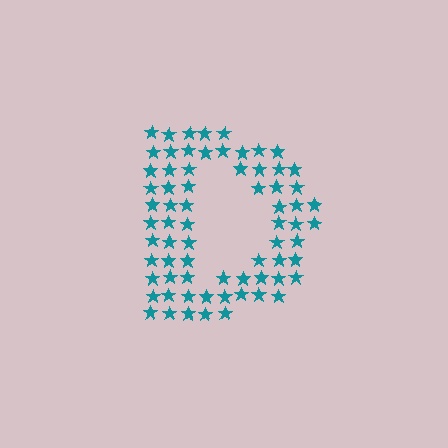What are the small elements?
The small elements are stars.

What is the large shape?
The large shape is the letter D.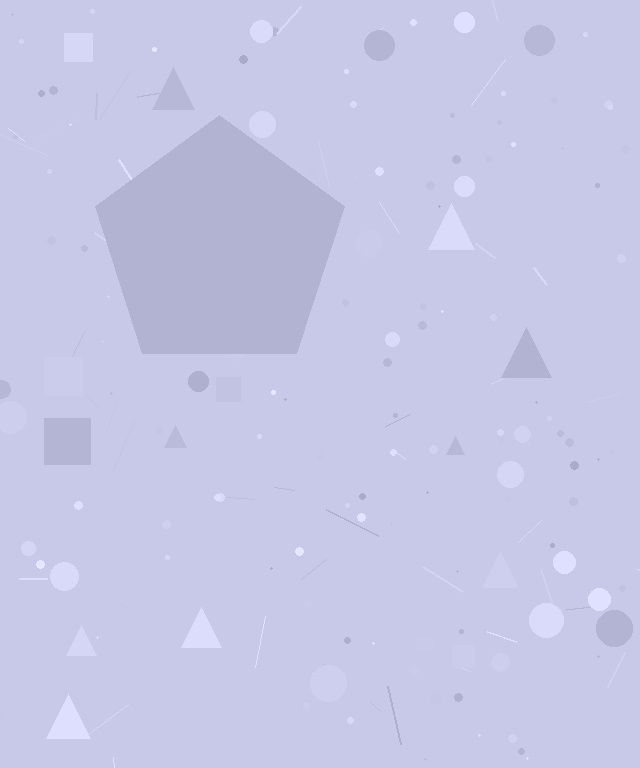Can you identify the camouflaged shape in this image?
The camouflaged shape is a pentagon.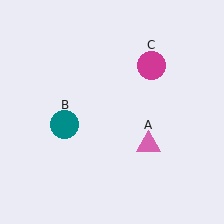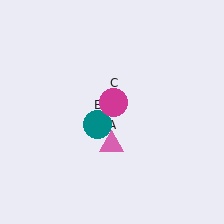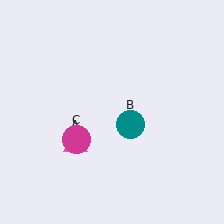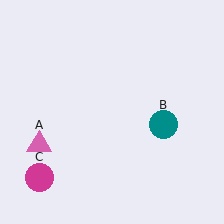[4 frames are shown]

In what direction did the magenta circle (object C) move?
The magenta circle (object C) moved down and to the left.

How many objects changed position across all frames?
3 objects changed position: pink triangle (object A), teal circle (object B), magenta circle (object C).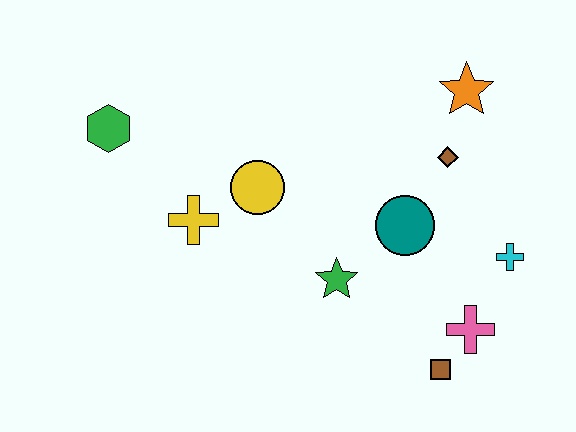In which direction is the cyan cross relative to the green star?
The cyan cross is to the right of the green star.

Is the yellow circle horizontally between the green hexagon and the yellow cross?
No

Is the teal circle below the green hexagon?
Yes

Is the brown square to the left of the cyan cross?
Yes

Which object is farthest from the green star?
The green hexagon is farthest from the green star.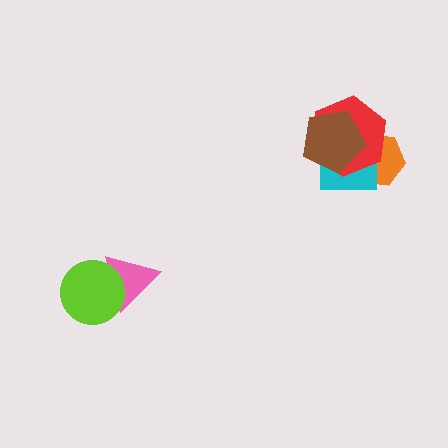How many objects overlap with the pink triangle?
1 object overlaps with the pink triangle.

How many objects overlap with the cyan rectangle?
3 objects overlap with the cyan rectangle.